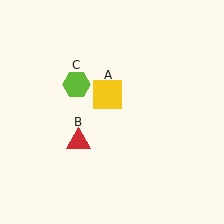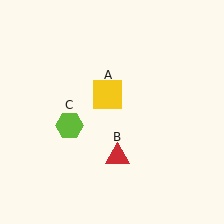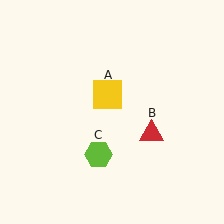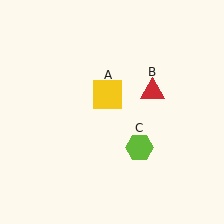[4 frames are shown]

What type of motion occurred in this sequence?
The red triangle (object B), lime hexagon (object C) rotated counterclockwise around the center of the scene.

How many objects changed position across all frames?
2 objects changed position: red triangle (object B), lime hexagon (object C).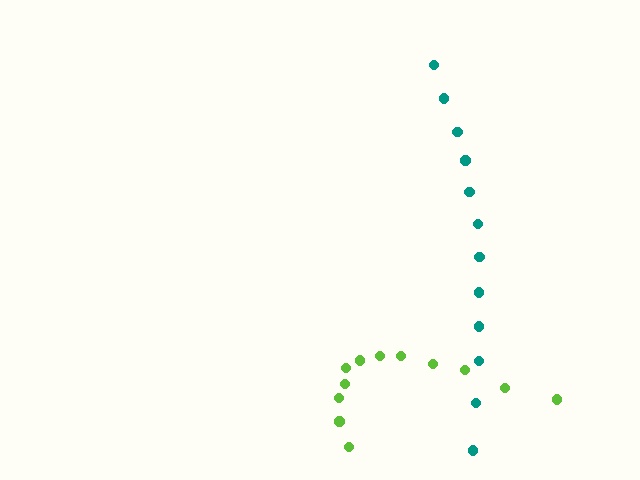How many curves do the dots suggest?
There are 2 distinct paths.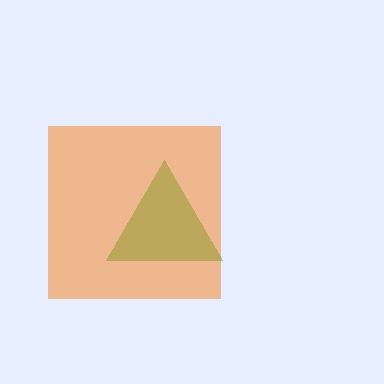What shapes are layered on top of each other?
The layered shapes are: a green triangle, an orange square.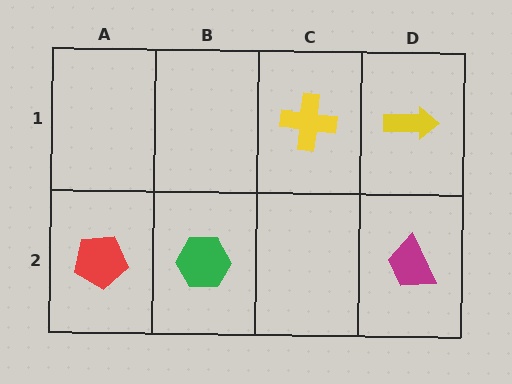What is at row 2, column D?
A magenta trapezoid.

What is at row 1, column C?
A yellow cross.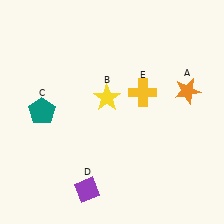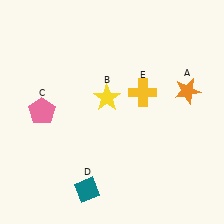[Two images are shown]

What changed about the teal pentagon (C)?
In Image 1, C is teal. In Image 2, it changed to pink.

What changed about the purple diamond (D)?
In Image 1, D is purple. In Image 2, it changed to teal.